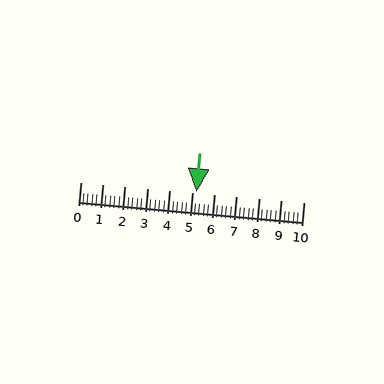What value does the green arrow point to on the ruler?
The green arrow points to approximately 5.2.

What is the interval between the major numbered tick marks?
The major tick marks are spaced 1 units apart.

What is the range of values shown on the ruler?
The ruler shows values from 0 to 10.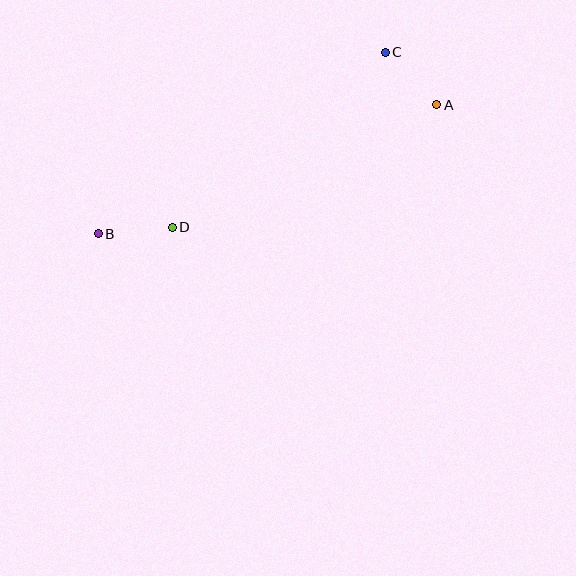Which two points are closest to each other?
Points A and C are closest to each other.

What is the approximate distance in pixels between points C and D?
The distance between C and D is approximately 276 pixels.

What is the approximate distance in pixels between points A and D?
The distance between A and D is approximately 292 pixels.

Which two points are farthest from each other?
Points A and B are farthest from each other.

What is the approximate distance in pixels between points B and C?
The distance between B and C is approximately 340 pixels.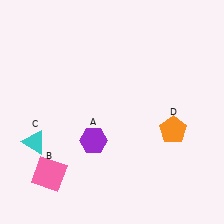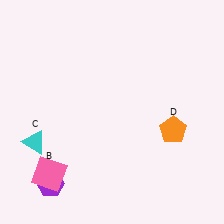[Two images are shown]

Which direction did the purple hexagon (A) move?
The purple hexagon (A) moved left.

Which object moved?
The purple hexagon (A) moved left.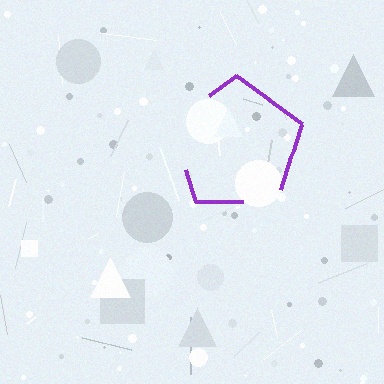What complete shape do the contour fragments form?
The contour fragments form a pentagon.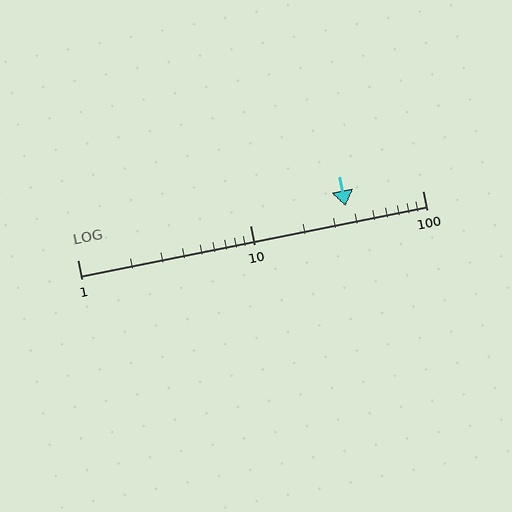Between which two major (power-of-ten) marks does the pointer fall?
The pointer is between 10 and 100.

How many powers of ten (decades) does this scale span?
The scale spans 2 decades, from 1 to 100.